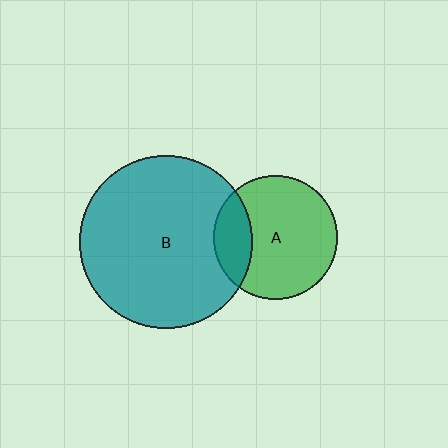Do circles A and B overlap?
Yes.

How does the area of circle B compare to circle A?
Approximately 1.9 times.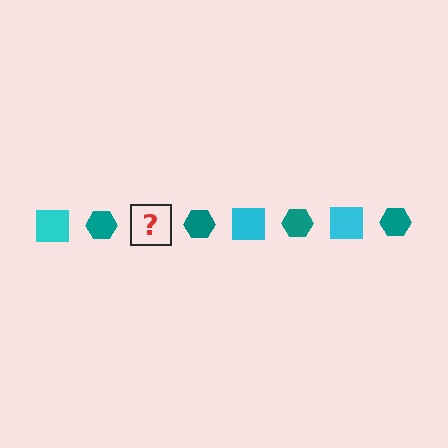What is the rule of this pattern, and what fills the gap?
The rule is that the pattern alternates between cyan square and teal hexagon. The gap should be filled with a cyan square.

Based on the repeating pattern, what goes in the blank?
The blank should be a cyan square.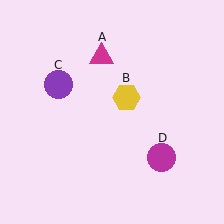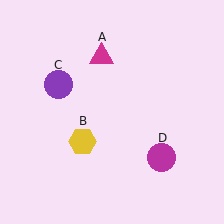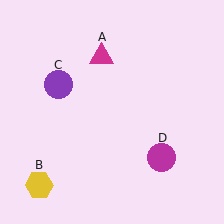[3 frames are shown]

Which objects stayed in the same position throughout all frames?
Magenta triangle (object A) and purple circle (object C) and magenta circle (object D) remained stationary.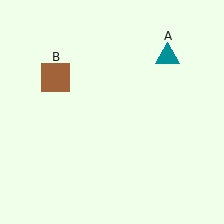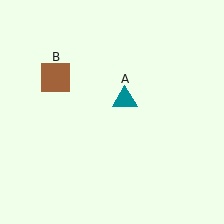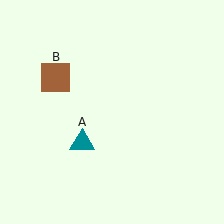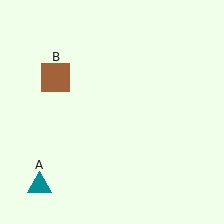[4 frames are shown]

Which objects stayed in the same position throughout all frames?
Brown square (object B) remained stationary.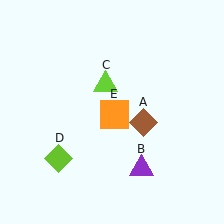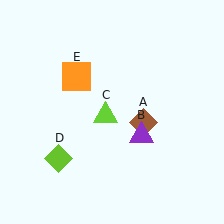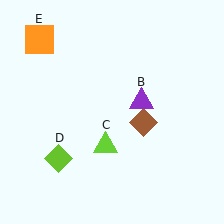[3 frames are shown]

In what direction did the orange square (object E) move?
The orange square (object E) moved up and to the left.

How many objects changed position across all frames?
3 objects changed position: purple triangle (object B), lime triangle (object C), orange square (object E).